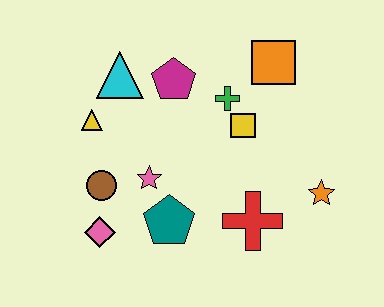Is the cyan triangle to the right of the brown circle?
Yes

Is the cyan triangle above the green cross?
Yes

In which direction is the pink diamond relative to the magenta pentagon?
The pink diamond is below the magenta pentagon.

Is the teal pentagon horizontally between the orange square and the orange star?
No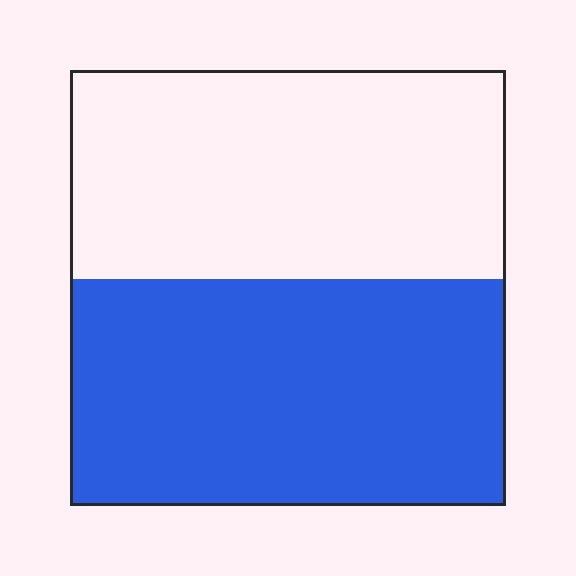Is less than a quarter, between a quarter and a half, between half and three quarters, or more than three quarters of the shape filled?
Between half and three quarters.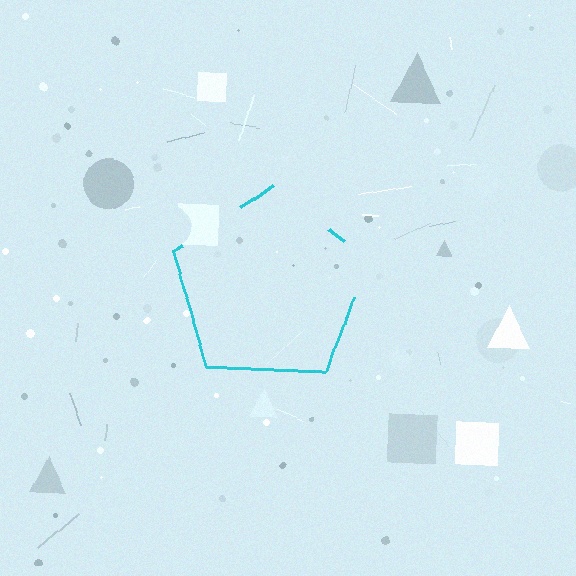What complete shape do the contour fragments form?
The contour fragments form a pentagon.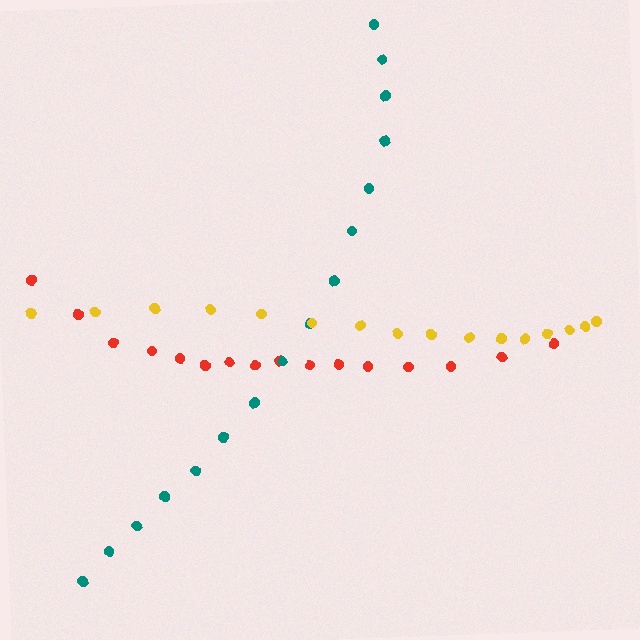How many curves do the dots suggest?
There are 3 distinct paths.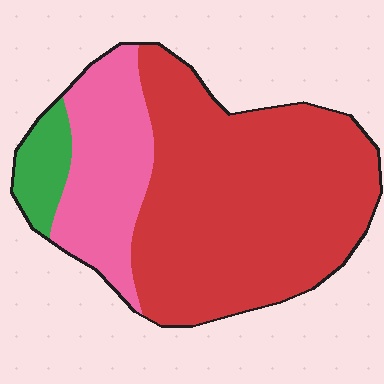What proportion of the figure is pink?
Pink takes up about one quarter (1/4) of the figure.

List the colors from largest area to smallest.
From largest to smallest: red, pink, green.